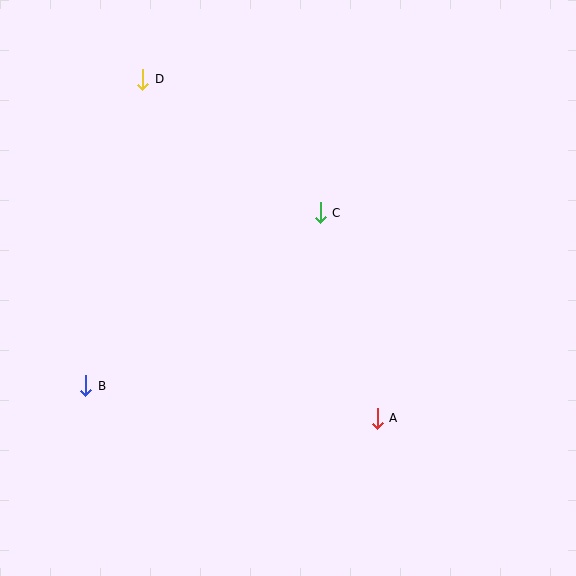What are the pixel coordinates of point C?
Point C is at (320, 213).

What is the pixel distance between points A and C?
The distance between A and C is 214 pixels.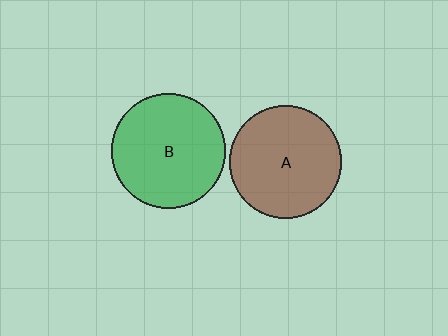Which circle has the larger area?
Circle B (green).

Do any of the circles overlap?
No, none of the circles overlap.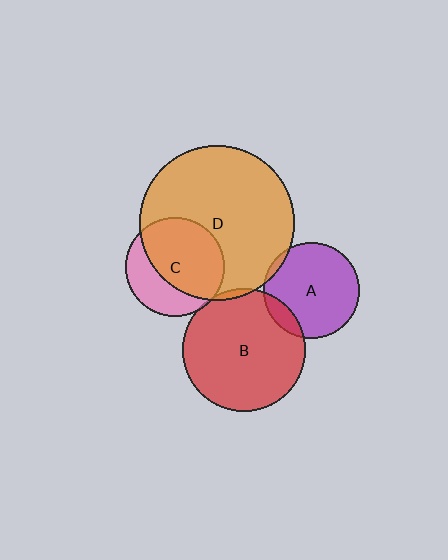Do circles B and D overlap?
Yes.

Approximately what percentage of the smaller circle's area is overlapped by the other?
Approximately 5%.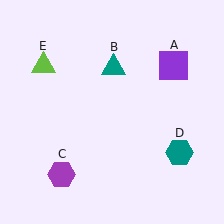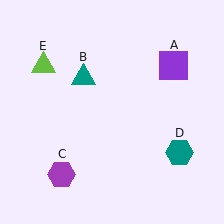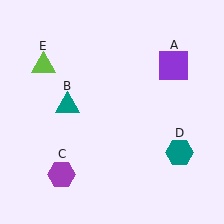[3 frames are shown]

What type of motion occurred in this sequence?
The teal triangle (object B) rotated counterclockwise around the center of the scene.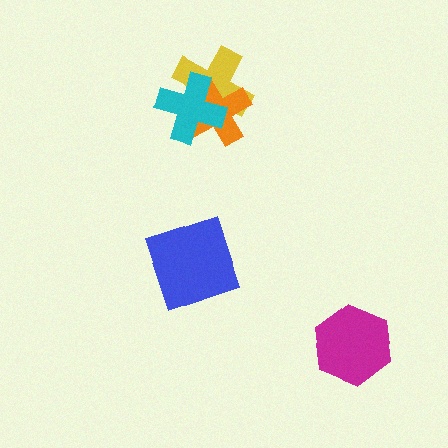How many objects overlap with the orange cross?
2 objects overlap with the orange cross.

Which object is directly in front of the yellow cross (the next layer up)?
The orange cross is directly in front of the yellow cross.